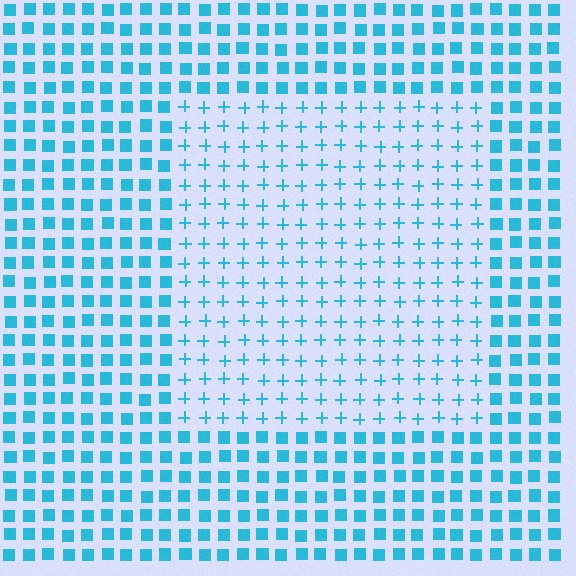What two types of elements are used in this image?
The image uses plus signs inside the rectangle region and squares outside it.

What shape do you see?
I see a rectangle.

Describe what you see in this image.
The image is filled with small cyan elements arranged in a uniform grid. A rectangle-shaped region contains plus signs, while the surrounding area contains squares. The boundary is defined purely by the change in element shape.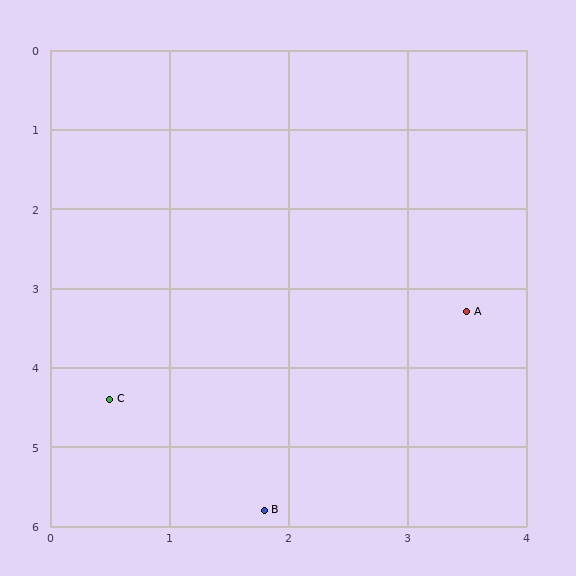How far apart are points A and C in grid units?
Points A and C are about 3.2 grid units apart.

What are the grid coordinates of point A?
Point A is at approximately (3.5, 3.3).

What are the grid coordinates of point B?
Point B is at approximately (1.8, 5.8).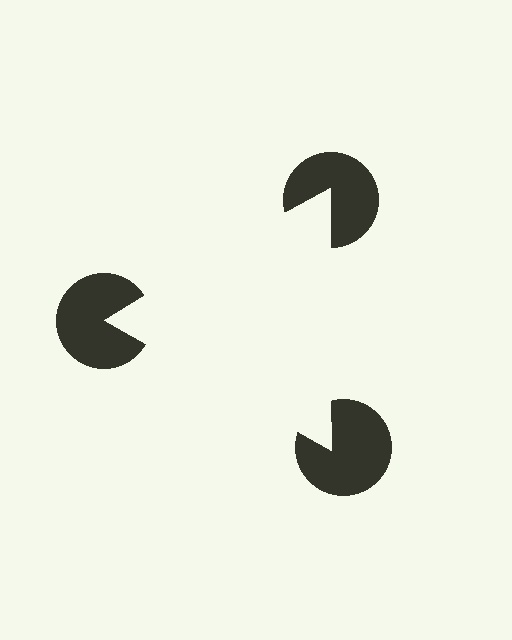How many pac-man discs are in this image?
There are 3 — one at each vertex of the illusory triangle.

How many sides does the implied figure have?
3 sides.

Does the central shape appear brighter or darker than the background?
It typically appears slightly brighter than the background, even though no actual brightness change is drawn.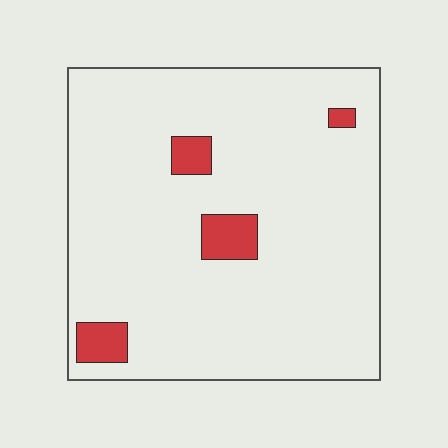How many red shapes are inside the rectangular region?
4.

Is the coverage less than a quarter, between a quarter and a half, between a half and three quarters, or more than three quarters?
Less than a quarter.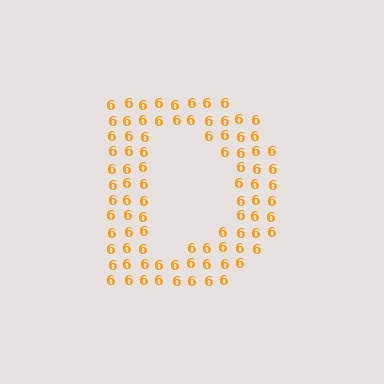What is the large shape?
The large shape is the letter D.